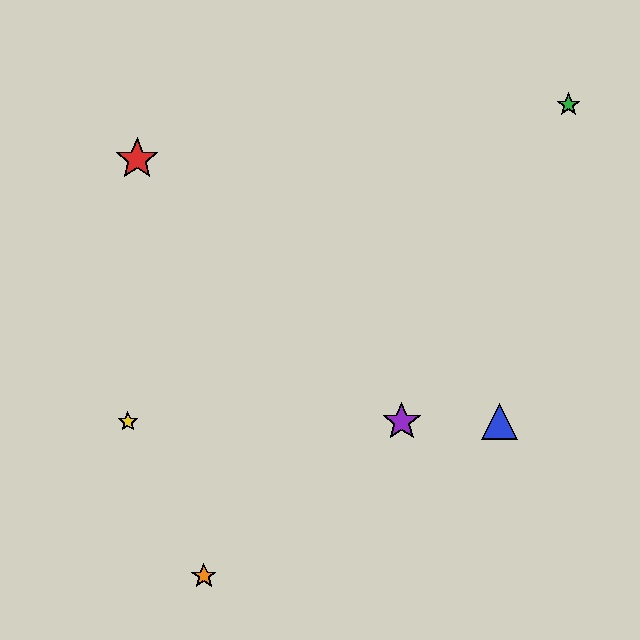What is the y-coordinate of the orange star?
The orange star is at y≈576.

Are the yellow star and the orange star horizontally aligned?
No, the yellow star is at y≈422 and the orange star is at y≈576.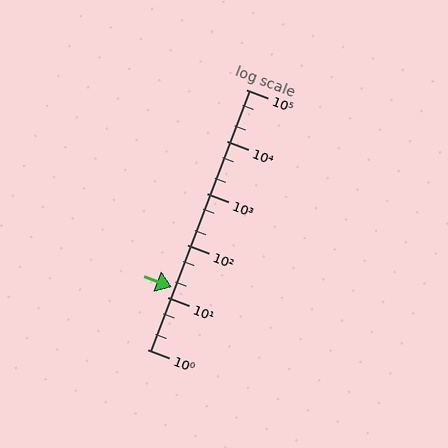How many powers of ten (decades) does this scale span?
The scale spans 5 decades, from 1 to 100000.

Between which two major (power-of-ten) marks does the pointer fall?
The pointer is between 10 and 100.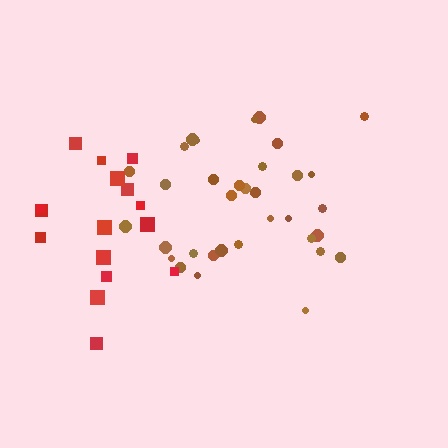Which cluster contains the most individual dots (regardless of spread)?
Brown (34).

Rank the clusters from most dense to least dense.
brown, red.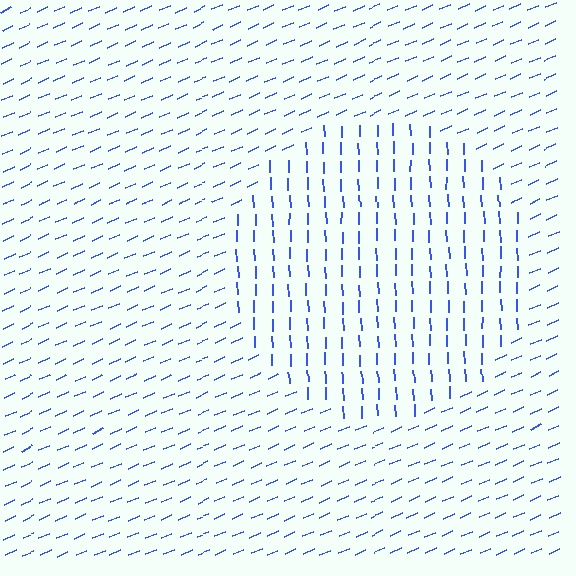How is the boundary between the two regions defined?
The boundary is defined purely by a change in line orientation (approximately 68 degrees difference). All lines are the same color and thickness.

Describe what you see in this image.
The image is filled with small blue line segments. A circle region in the image has lines oriented differently from the surrounding lines, creating a visible texture boundary.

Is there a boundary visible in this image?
Yes, there is a texture boundary formed by a change in line orientation.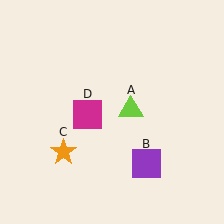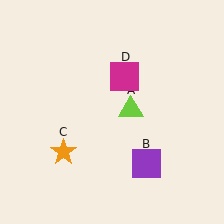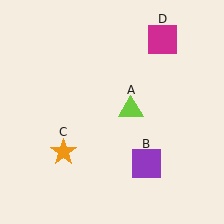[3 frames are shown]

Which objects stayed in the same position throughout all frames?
Lime triangle (object A) and purple square (object B) and orange star (object C) remained stationary.